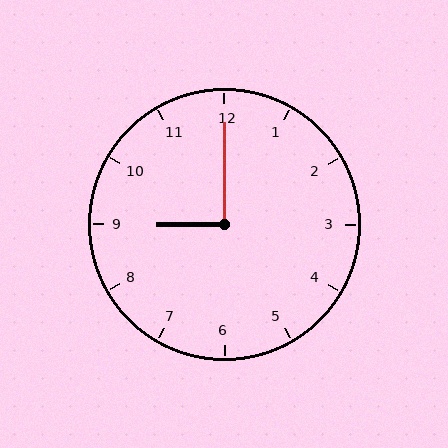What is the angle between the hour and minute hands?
Approximately 90 degrees.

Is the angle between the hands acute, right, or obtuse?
It is right.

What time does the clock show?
9:00.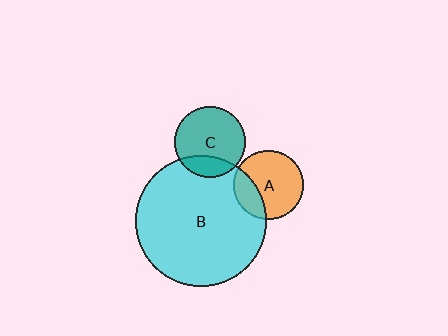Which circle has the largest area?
Circle B (cyan).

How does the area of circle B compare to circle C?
Approximately 3.4 times.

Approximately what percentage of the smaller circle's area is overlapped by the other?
Approximately 25%.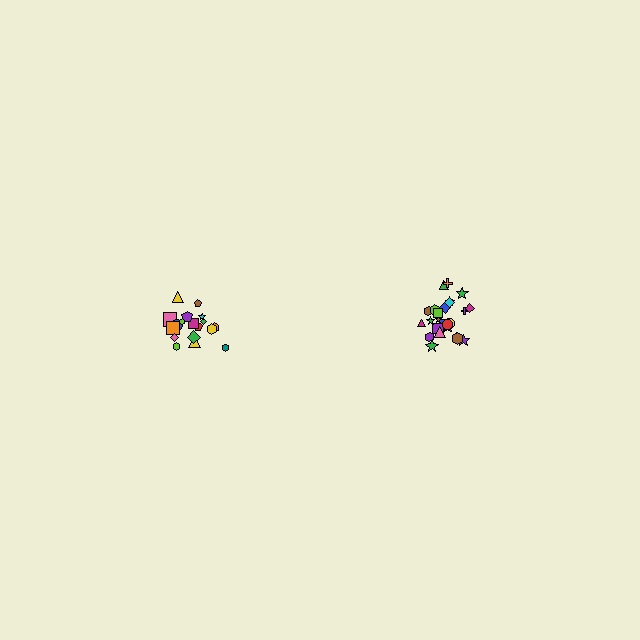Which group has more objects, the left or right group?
The right group.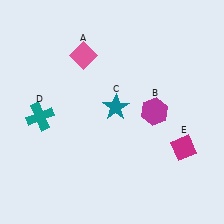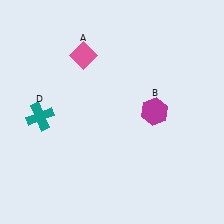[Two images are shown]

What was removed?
The teal star (C), the magenta diamond (E) were removed in Image 2.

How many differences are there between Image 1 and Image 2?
There are 2 differences between the two images.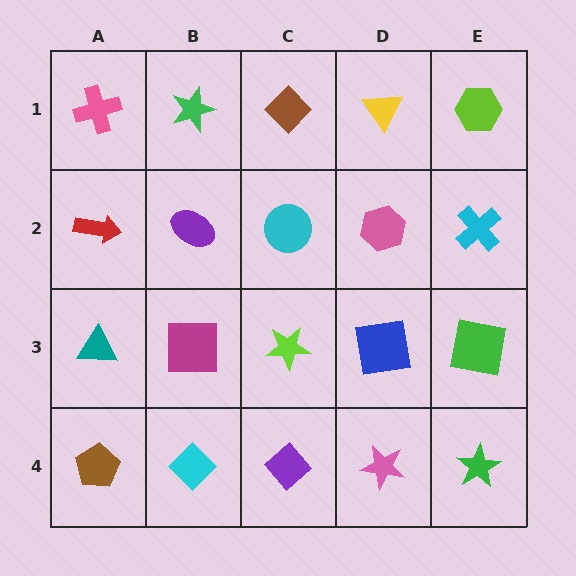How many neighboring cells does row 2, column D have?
4.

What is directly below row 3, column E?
A green star.